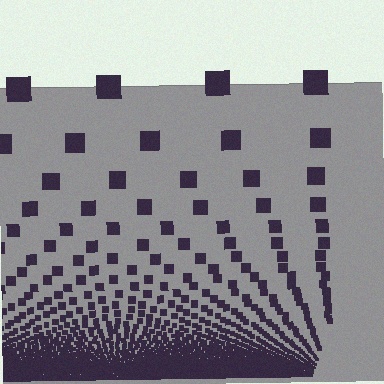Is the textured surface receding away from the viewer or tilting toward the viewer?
The surface appears to tilt toward the viewer. Texture elements get larger and sparser toward the top.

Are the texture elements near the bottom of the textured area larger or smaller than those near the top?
Smaller. The gradient is inverted — elements near the bottom are smaller and denser.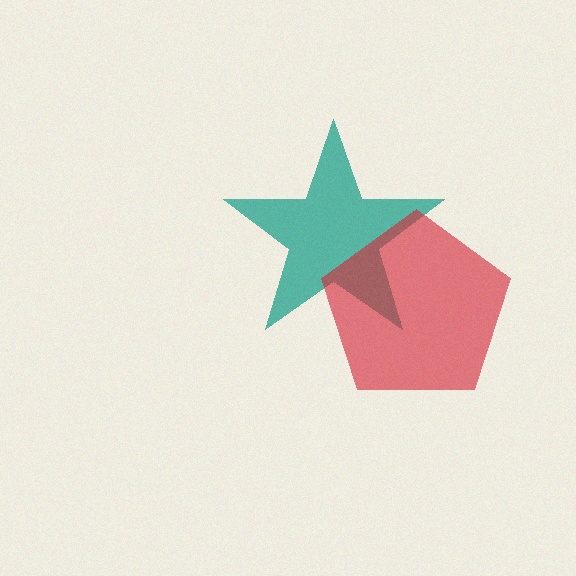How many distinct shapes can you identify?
There are 2 distinct shapes: a teal star, a red pentagon.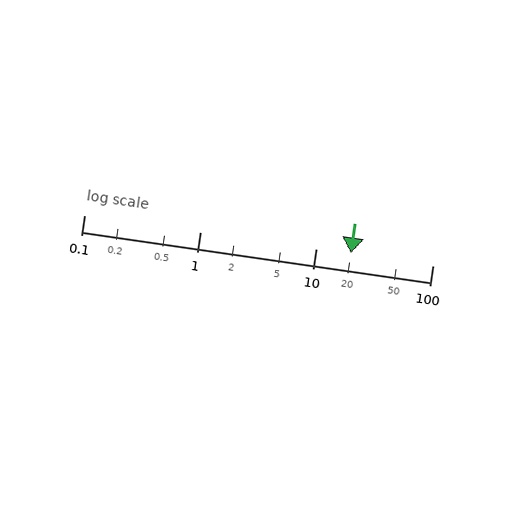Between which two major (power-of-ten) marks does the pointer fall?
The pointer is between 10 and 100.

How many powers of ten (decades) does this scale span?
The scale spans 3 decades, from 0.1 to 100.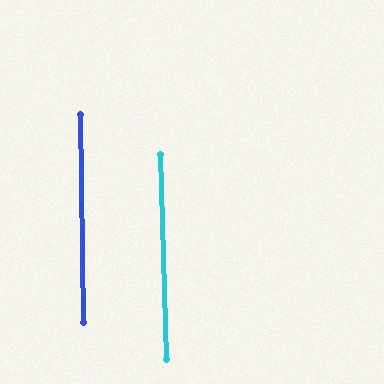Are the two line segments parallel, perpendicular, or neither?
Parallel — their directions differ by only 1.0°.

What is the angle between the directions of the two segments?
Approximately 1 degree.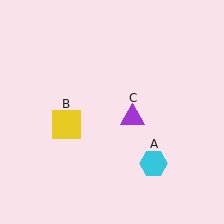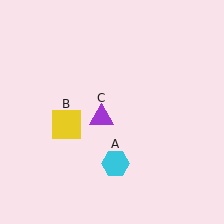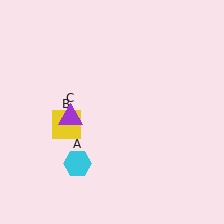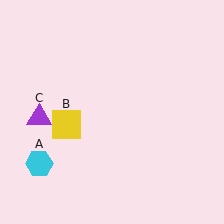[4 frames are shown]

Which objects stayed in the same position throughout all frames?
Yellow square (object B) remained stationary.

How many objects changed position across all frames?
2 objects changed position: cyan hexagon (object A), purple triangle (object C).